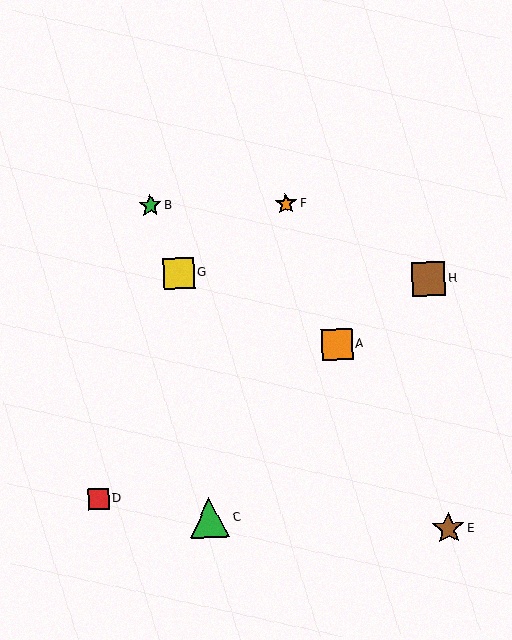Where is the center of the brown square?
The center of the brown square is at (428, 279).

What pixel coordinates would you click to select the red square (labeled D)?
Click at (99, 499) to select the red square D.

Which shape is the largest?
The green triangle (labeled C) is the largest.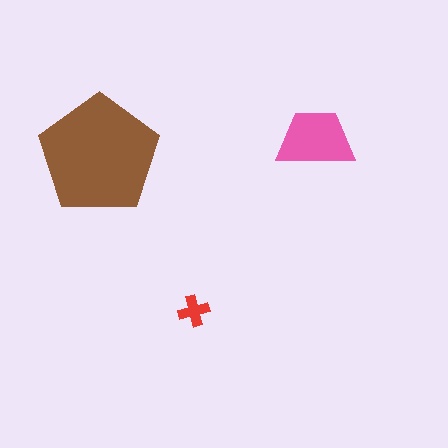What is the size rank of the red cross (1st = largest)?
3rd.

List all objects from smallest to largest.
The red cross, the pink trapezoid, the brown pentagon.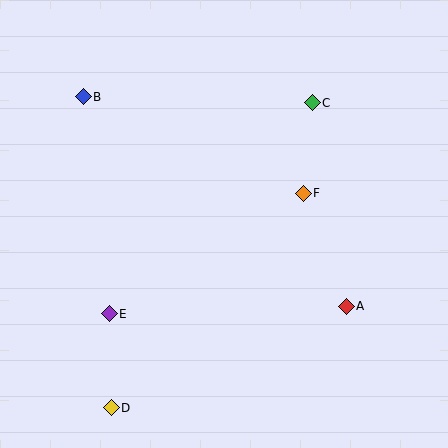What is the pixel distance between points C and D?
The distance between C and D is 365 pixels.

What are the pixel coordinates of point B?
Point B is at (83, 97).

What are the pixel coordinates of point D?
Point D is at (111, 408).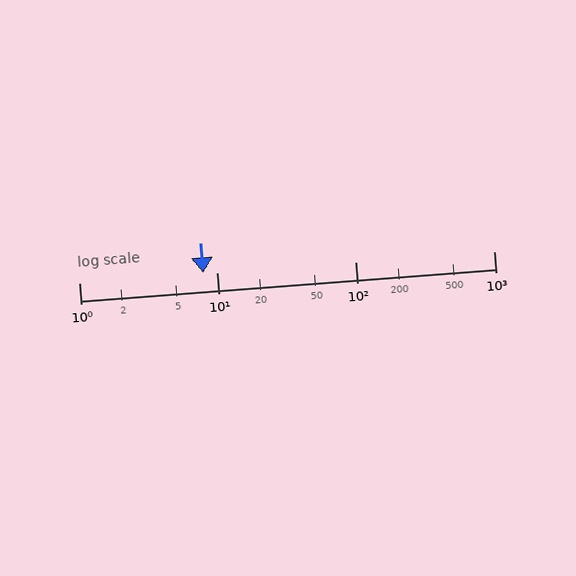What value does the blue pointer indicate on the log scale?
The pointer indicates approximately 7.9.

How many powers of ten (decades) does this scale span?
The scale spans 3 decades, from 1 to 1000.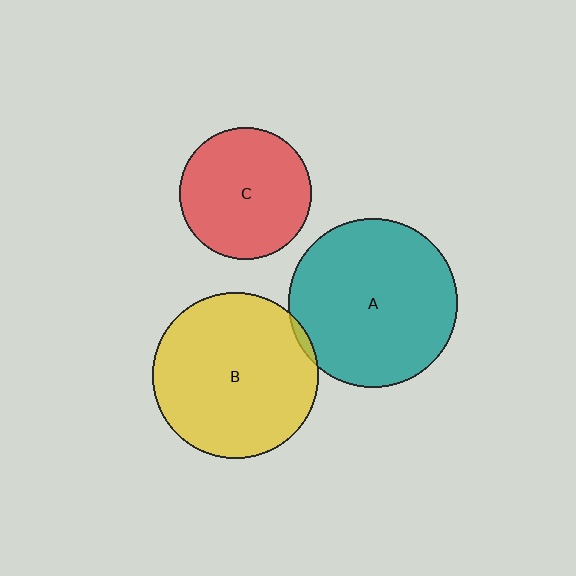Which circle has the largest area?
Circle A (teal).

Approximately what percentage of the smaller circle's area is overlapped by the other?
Approximately 5%.